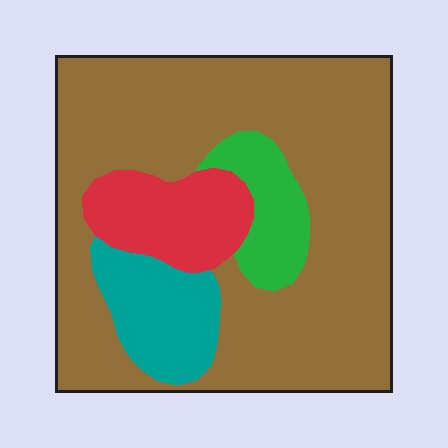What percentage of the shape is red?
Red takes up less than a sixth of the shape.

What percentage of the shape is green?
Green takes up about one tenth (1/10) of the shape.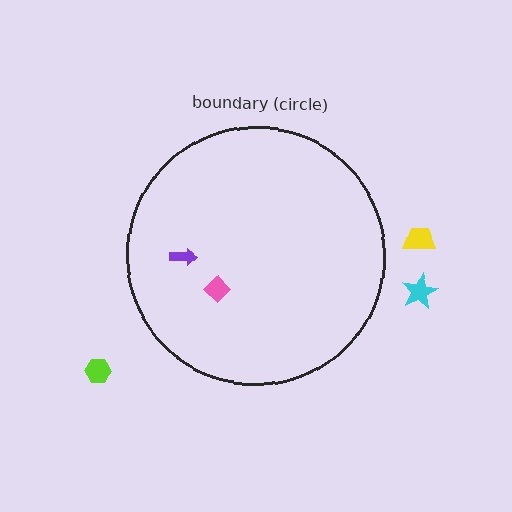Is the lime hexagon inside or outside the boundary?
Outside.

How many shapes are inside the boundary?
2 inside, 3 outside.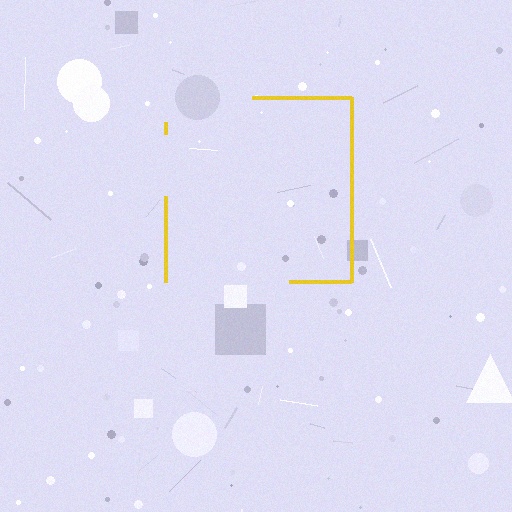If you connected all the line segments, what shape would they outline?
They would outline a square.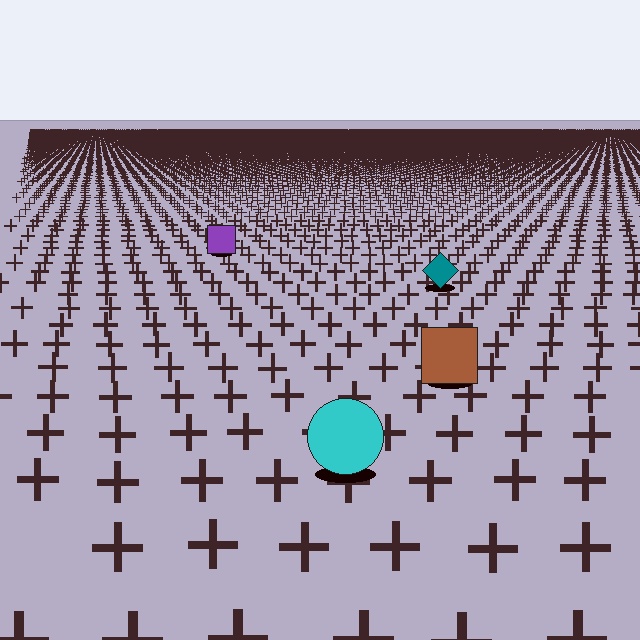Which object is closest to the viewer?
The cyan circle is closest. The texture marks near it are larger and more spread out.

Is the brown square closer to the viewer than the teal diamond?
Yes. The brown square is closer — you can tell from the texture gradient: the ground texture is coarser near it.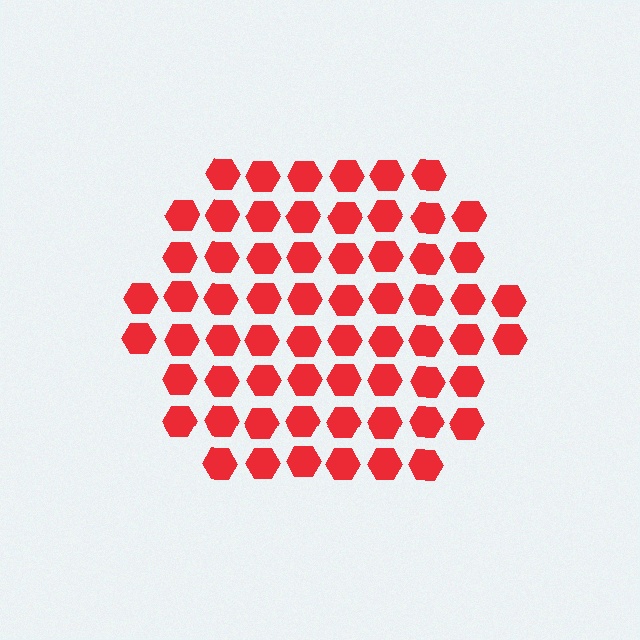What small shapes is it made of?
It is made of small hexagons.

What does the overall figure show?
The overall figure shows a hexagon.